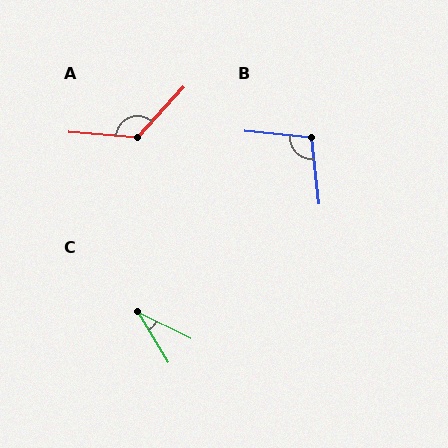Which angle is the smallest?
C, at approximately 32 degrees.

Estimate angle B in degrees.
Approximately 102 degrees.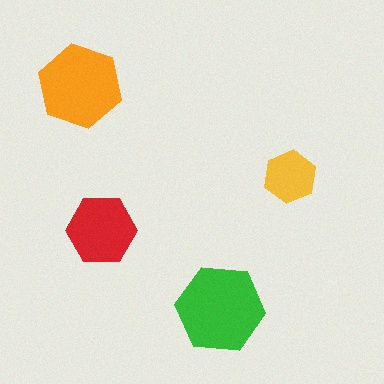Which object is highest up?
The orange hexagon is topmost.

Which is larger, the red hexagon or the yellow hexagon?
The red one.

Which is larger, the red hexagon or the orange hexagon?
The orange one.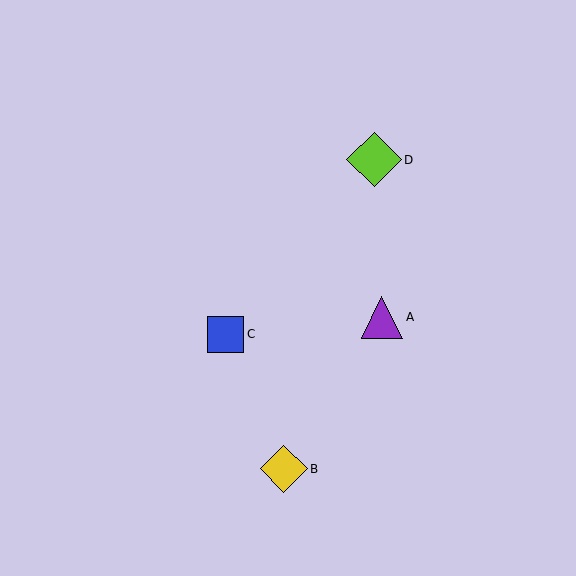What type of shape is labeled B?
Shape B is a yellow diamond.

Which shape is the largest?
The lime diamond (labeled D) is the largest.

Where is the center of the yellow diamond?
The center of the yellow diamond is at (284, 469).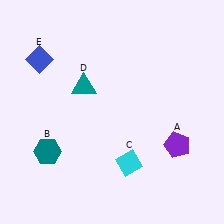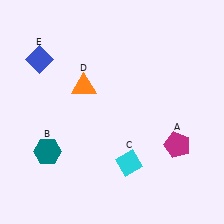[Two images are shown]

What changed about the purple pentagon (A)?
In Image 1, A is purple. In Image 2, it changed to magenta.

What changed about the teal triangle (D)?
In Image 1, D is teal. In Image 2, it changed to orange.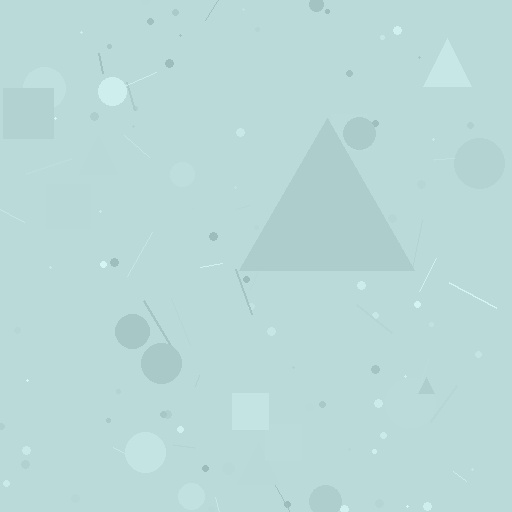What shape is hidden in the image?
A triangle is hidden in the image.